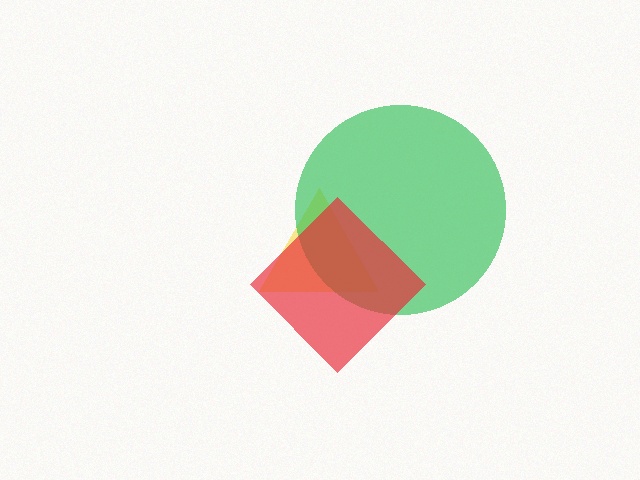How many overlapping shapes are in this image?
There are 3 overlapping shapes in the image.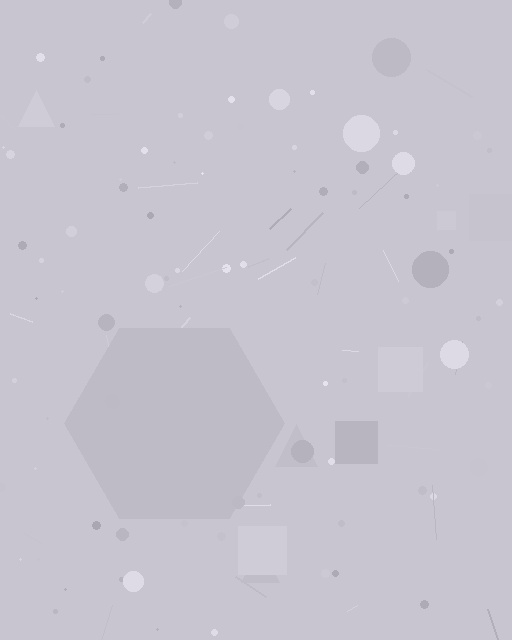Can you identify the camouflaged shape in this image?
The camouflaged shape is a hexagon.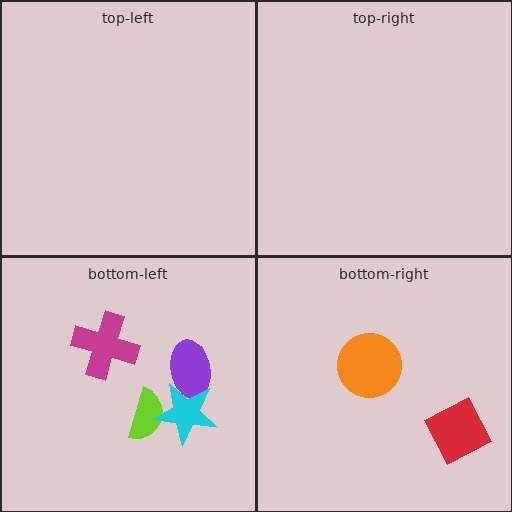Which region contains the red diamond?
The bottom-right region.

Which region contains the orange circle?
The bottom-right region.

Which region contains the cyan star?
The bottom-left region.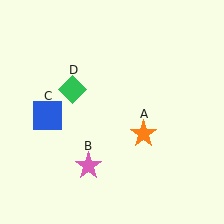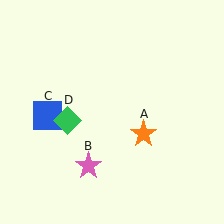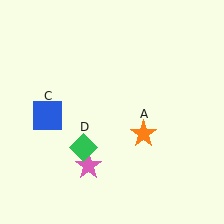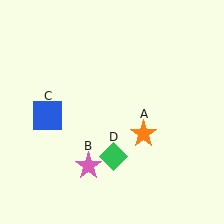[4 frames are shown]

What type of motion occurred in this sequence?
The green diamond (object D) rotated counterclockwise around the center of the scene.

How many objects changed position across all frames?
1 object changed position: green diamond (object D).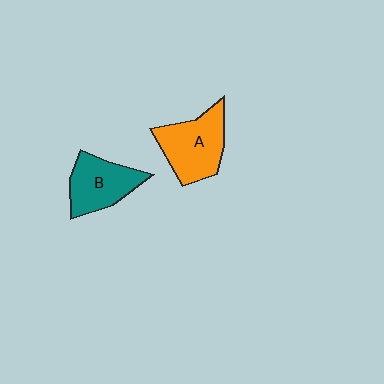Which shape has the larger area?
Shape A (orange).